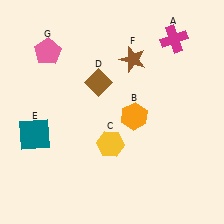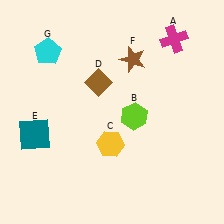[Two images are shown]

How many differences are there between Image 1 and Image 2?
There are 2 differences between the two images.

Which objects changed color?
B changed from orange to lime. G changed from pink to cyan.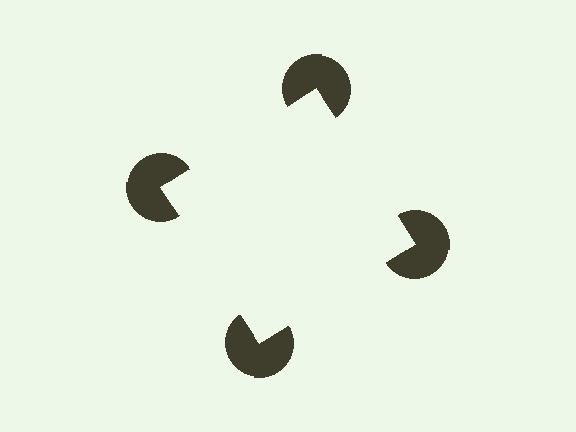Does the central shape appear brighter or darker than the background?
It typically appears slightly brighter than the background, even though no actual brightness change is drawn.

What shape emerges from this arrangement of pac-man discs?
An illusory square — its edges are inferred from the aligned wedge cuts in the pac-man discs, not physically drawn.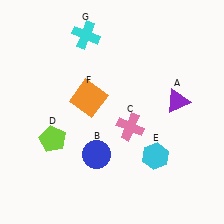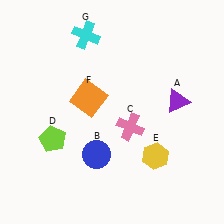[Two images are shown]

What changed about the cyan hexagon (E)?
In Image 1, E is cyan. In Image 2, it changed to yellow.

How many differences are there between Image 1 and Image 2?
There is 1 difference between the two images.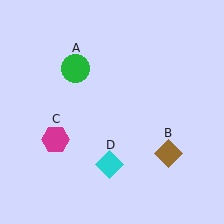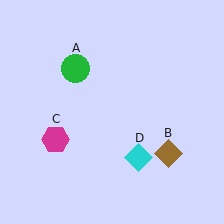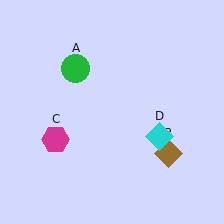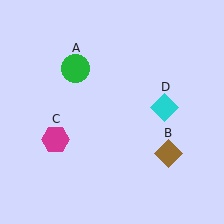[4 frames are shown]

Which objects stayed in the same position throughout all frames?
Green circle (object A) and brown diamond (object B) and magenta hexagon (object C) remained stationary.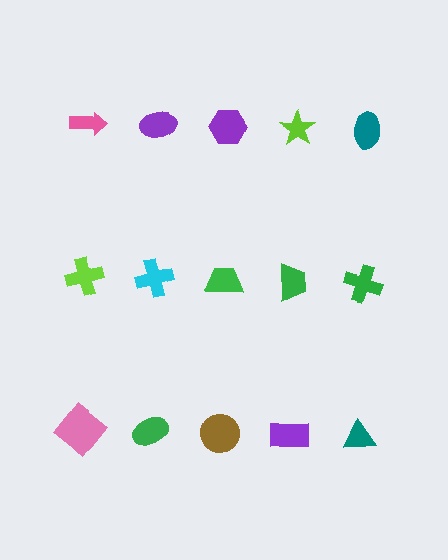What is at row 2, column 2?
A cyan cross.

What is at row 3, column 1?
A pink diamond.